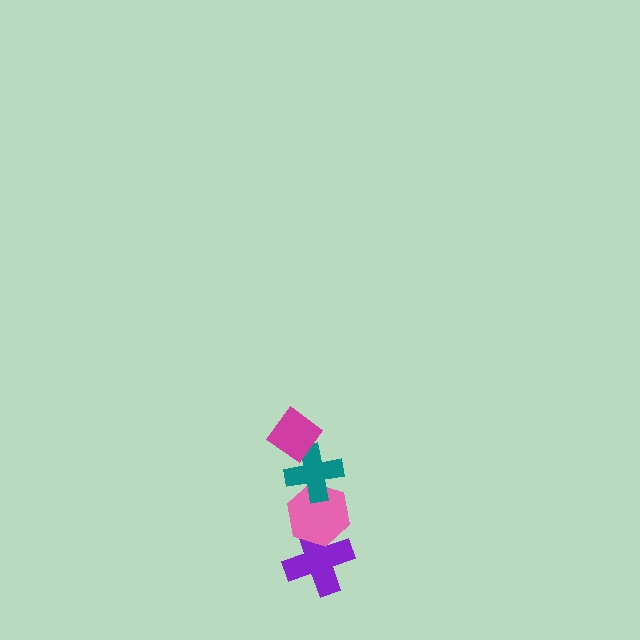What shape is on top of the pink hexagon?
The teal cross is on top of the pink hexagon.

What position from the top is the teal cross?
The teal cross is 2nd from the top.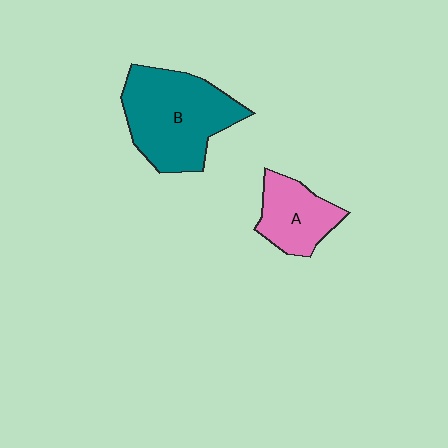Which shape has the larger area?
Shape B (teal).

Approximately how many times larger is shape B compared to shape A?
Approximately 1.9 times.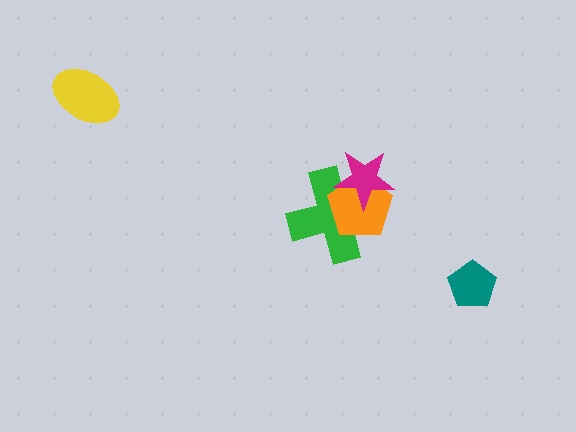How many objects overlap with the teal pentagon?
0 objects overlap with the teal pentagon.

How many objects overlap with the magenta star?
2 objects overlap with the magenta star.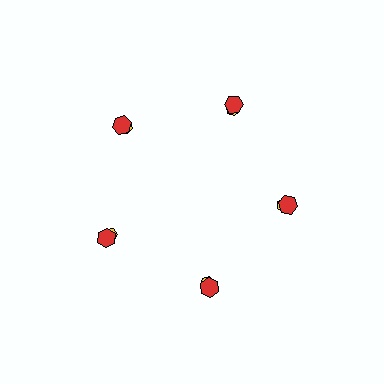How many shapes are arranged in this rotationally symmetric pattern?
There are 10 shapes, arranged in 5 groups of 2.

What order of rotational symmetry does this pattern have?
This pattern has 5-fold rotational symmetry.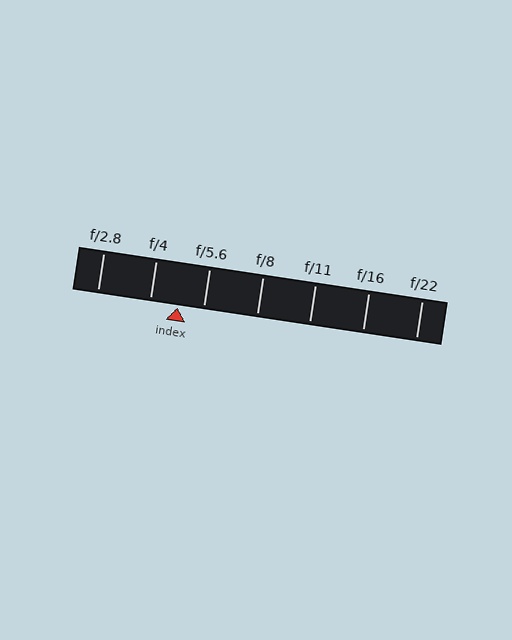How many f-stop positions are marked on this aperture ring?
There are 7 f-stop positions marked.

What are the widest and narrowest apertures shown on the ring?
The widest aperture shown is f/2.8 and the narrowest is f/22.